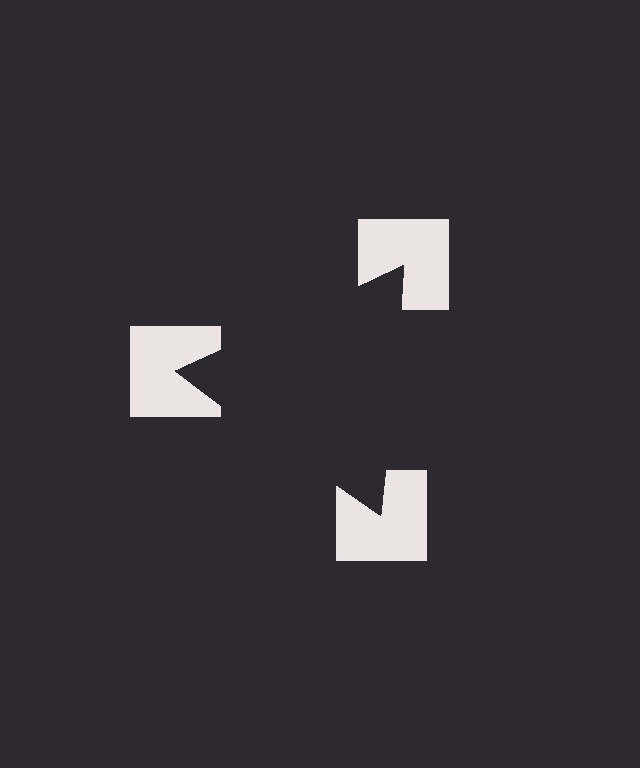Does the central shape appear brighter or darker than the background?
It typically appears slightly darker than the background, even though no actual brightness change is drawn.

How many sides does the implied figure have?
3 sides.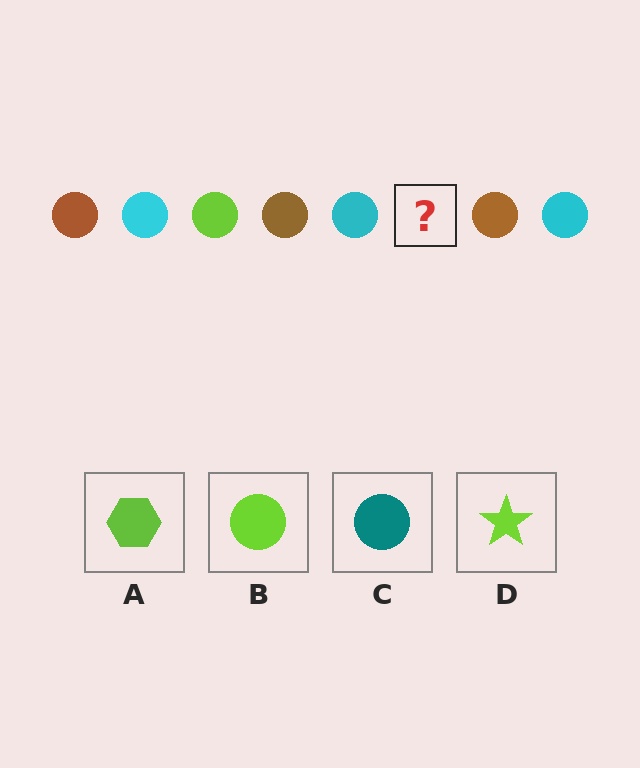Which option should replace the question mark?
Option B.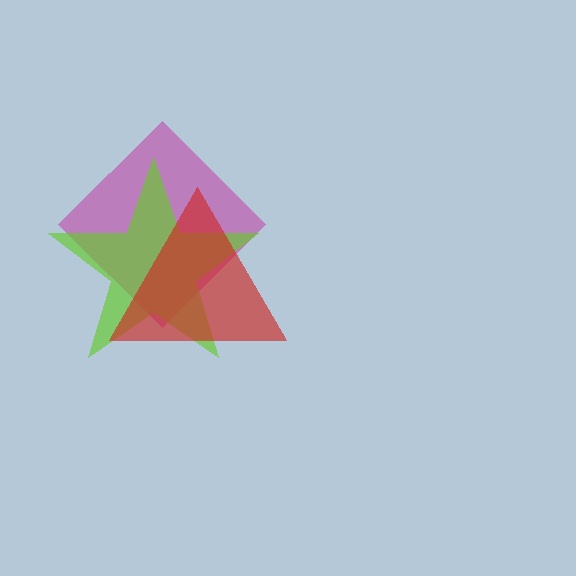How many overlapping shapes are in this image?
There are 3 overlapping shapes in the image.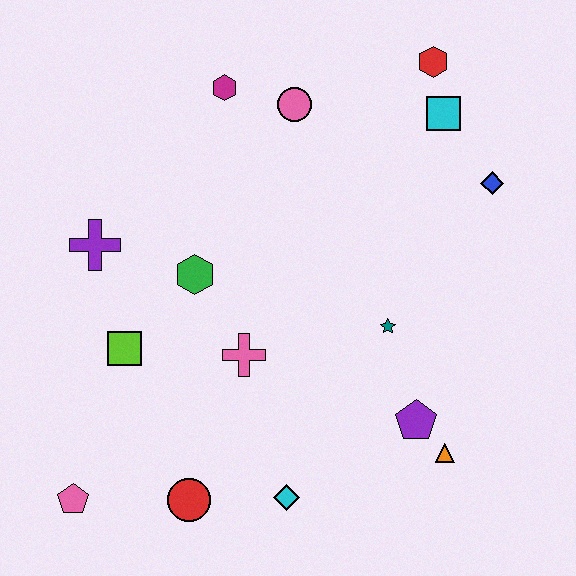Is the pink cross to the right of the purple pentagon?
No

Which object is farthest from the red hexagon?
The pink pentagon is farthest from the red hexagon.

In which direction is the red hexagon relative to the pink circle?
The red hexagon is to the right of the pink circle.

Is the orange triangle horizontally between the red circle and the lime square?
No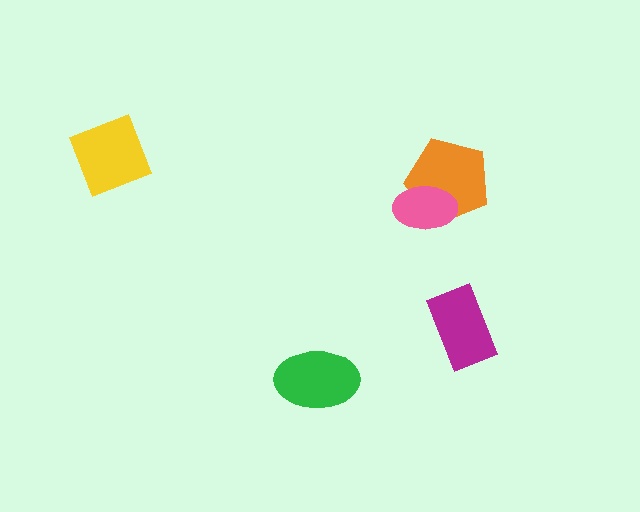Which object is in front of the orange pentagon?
The pink ellipse is in front of the orange pentagon.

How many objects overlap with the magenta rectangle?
0 objects overlap with the magenta rectangle.